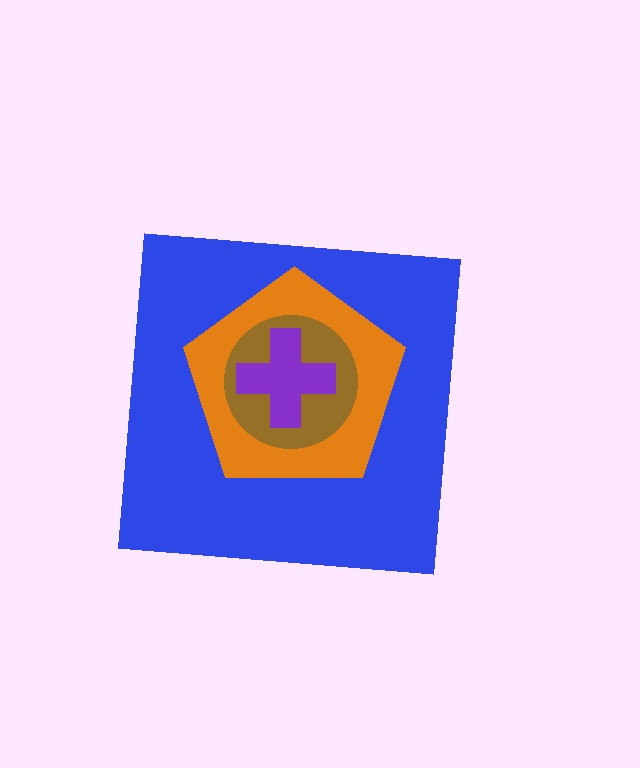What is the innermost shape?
The purple cross.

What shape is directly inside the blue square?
The orange pentagon.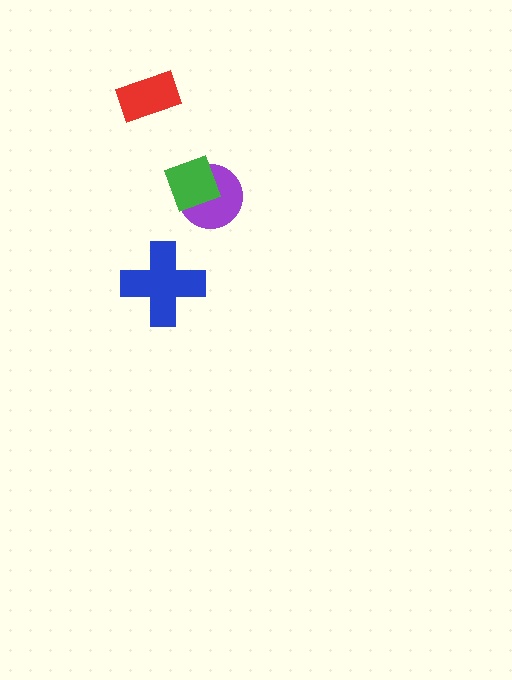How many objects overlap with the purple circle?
1 object overlaps with the purple circle.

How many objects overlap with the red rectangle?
0 objects overlap with the red rectangle.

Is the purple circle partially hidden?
Yes, it is partially covered by another shape.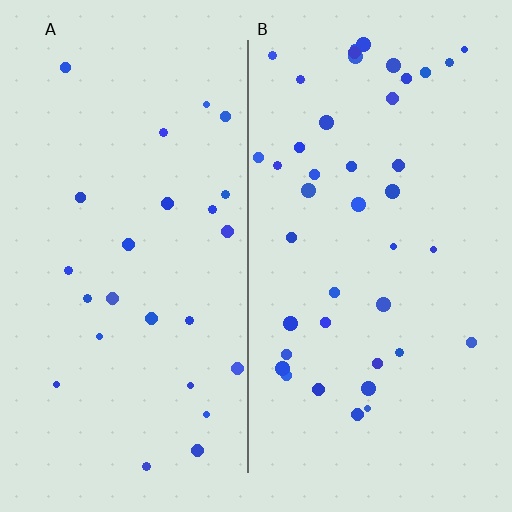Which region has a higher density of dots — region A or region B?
B (the right).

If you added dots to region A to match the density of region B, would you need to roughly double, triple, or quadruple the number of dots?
Approximately double.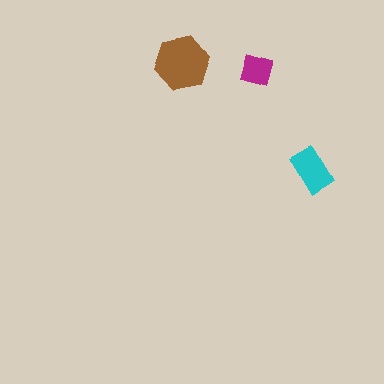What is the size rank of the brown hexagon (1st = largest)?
1st.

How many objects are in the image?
There are 3 objects in the image.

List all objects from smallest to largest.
The magenta diamond, the cyan rectangle, the brown hexagon.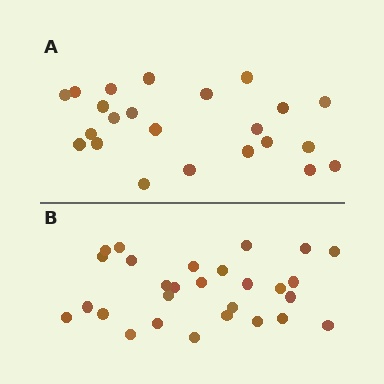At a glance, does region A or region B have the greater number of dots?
Region B (the bottom region) has more dots.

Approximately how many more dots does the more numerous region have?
Region B has about 5 more dots than region A.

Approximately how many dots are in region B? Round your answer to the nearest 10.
About 30 dots. (The exact count is 28, which rounds to 30.)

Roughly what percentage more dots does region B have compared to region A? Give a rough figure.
About 20% more.